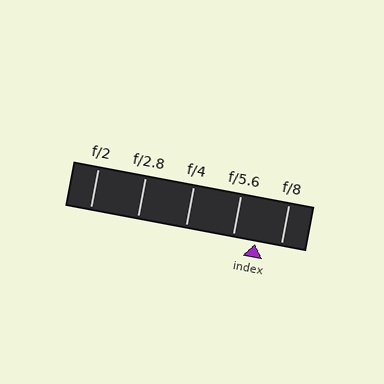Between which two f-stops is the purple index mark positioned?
The index mark is between f/5.6 and f/8.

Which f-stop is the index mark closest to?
The index mark is closest to f/5.6.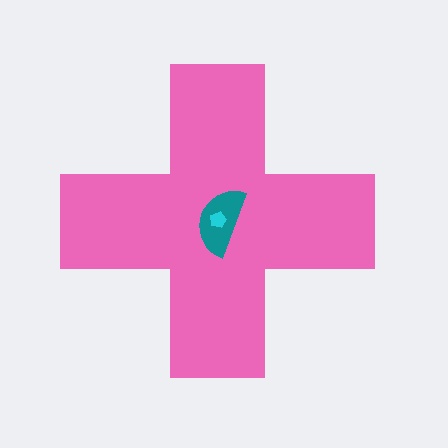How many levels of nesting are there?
3.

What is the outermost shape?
The pink cross.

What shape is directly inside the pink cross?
The teal semicircle.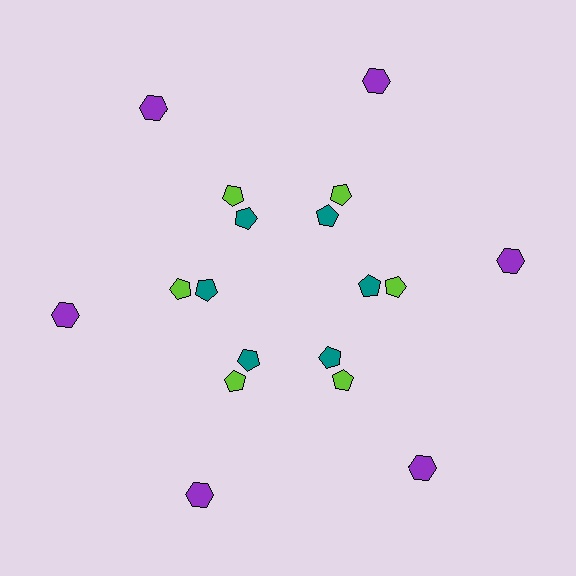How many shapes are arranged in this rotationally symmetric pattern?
There are 18 shapes, arranged in 6 groups of 3.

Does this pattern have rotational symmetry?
Yes, this pattern has 6-fold rotational symmetry. It looks the same after rotating 60 degrees around the center.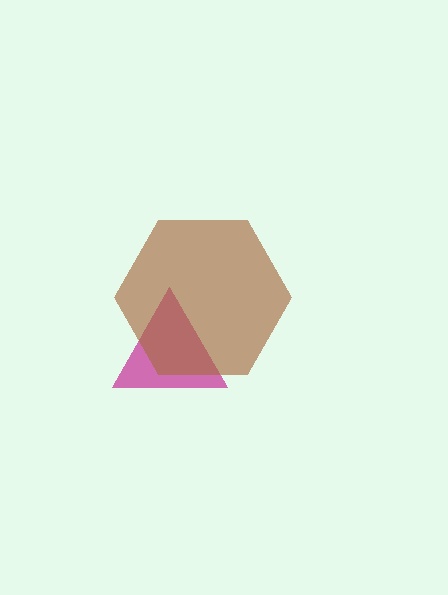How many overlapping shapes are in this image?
There are 2 overlapping shapes in the image.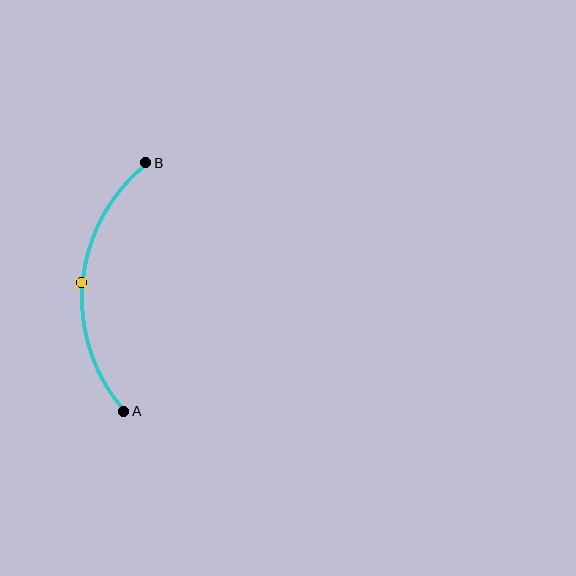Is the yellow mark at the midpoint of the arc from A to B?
Yes. The yellow mark lies on the arc at equal arc-length from both A and B — it is the arc midpoint.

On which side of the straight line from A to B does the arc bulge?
The arc bulges to the left of the straight line connecting A and B.